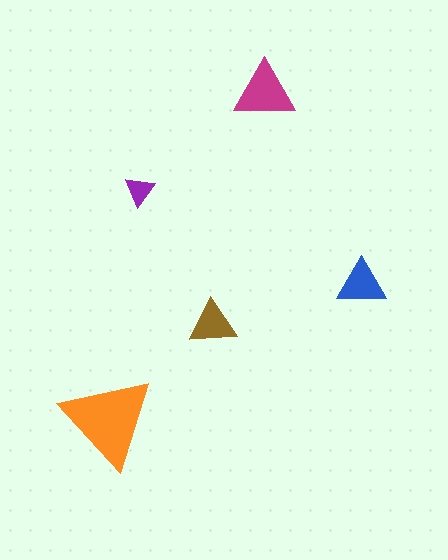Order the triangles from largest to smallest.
the orange one, the magenta one, the blue one, the brown one, the purple one.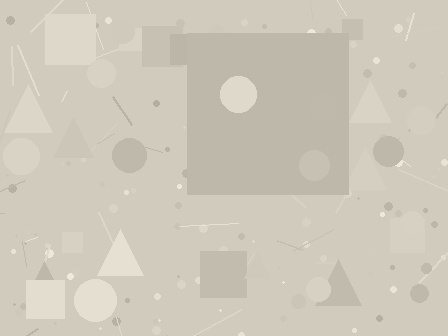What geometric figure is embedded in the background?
A square is embedded in the background.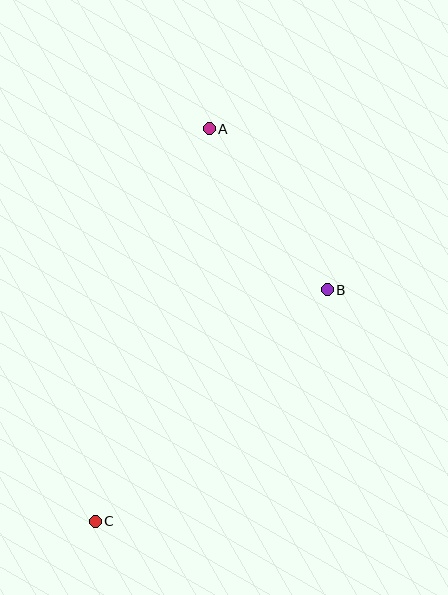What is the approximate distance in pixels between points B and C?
The distance between B and C is approximately 328 pixels.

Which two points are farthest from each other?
Points A and C are farthest from each other.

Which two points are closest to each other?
Points A and B are closest to each other.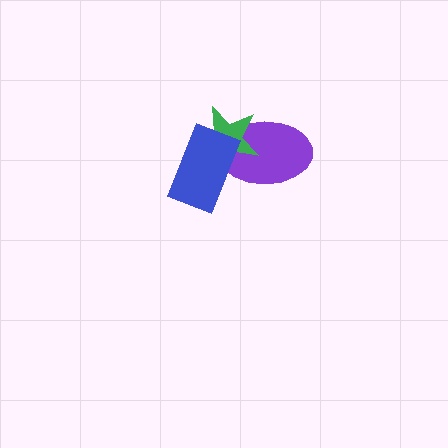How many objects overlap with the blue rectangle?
2 objects overlap with the blue rectangle.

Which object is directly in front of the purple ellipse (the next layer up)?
The green star is directly in front of the purple ellipse.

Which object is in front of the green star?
The blue rectangle is in front of the green star.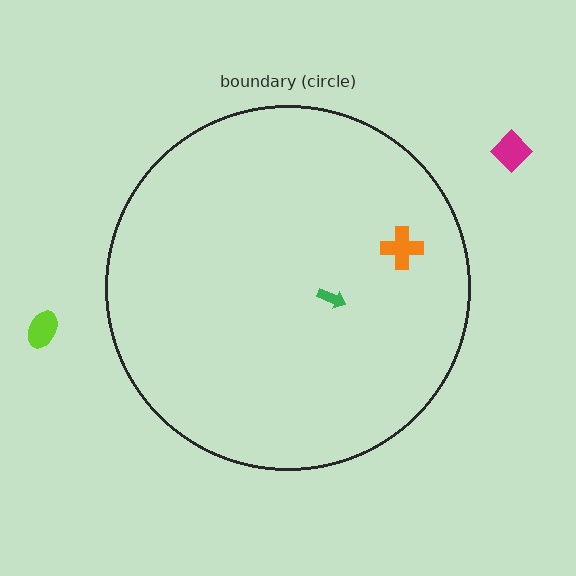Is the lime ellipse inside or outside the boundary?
Outside.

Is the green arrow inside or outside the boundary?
Inside.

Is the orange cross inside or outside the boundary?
Inside.